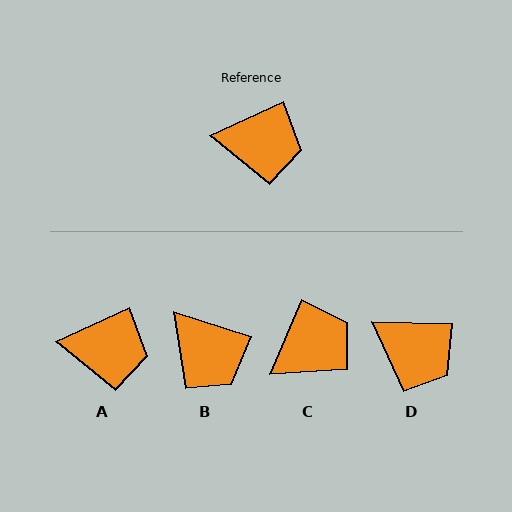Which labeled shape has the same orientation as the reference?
A.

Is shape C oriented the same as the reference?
No, it is off by about 42 degrees.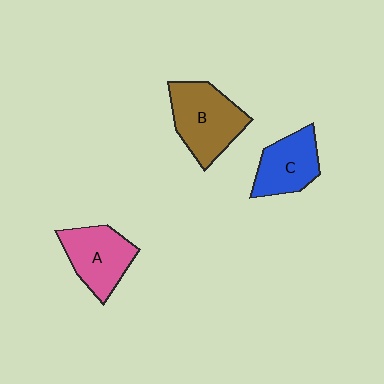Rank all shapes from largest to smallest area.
From largest to smallest: B (brown), A (pink), C (blue).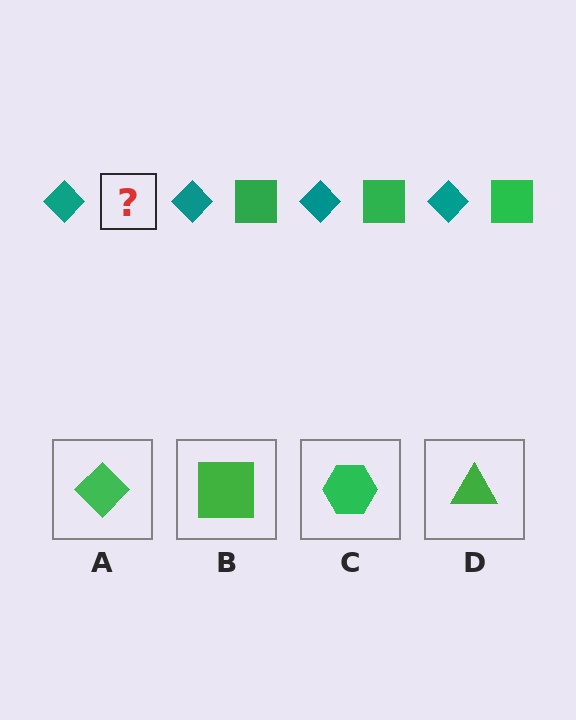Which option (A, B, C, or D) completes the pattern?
B.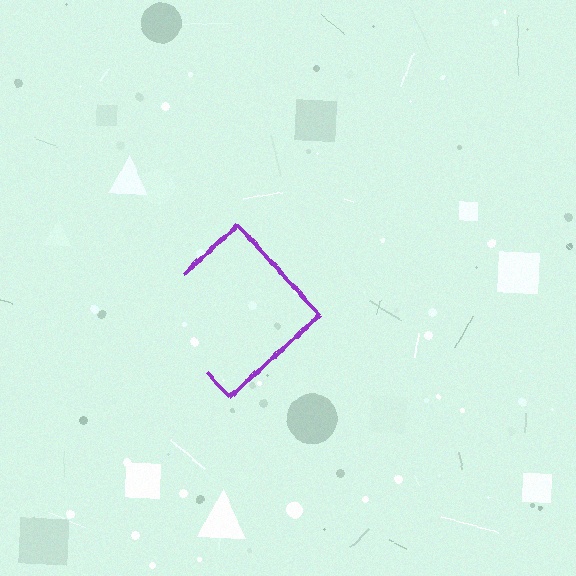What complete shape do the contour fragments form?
The contour fragments form a diamond.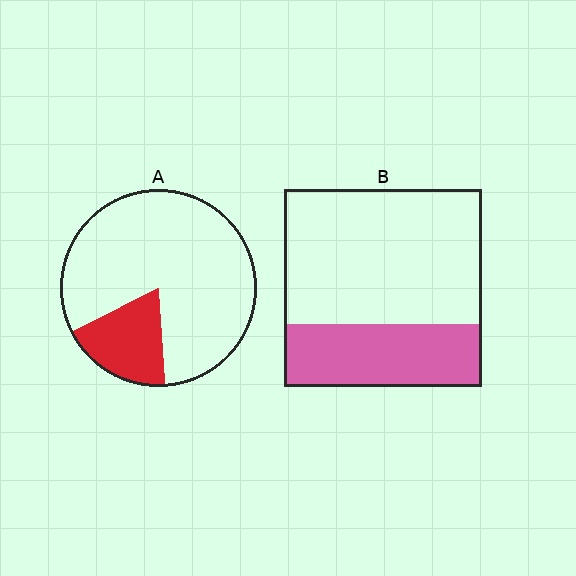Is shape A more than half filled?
No.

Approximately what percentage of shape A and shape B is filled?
A is approximately 20% and B is approximately 30%.